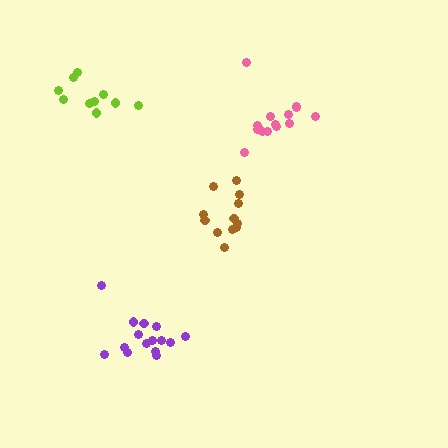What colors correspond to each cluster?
The clusters are colored: pink, lime, brown, purple.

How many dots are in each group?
Group 1: 15 dots, Group 2: 10 dots, Group 3: 12 dots, Group 4: 15 dots (52 total).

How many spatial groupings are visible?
There are 4 spatial groupings.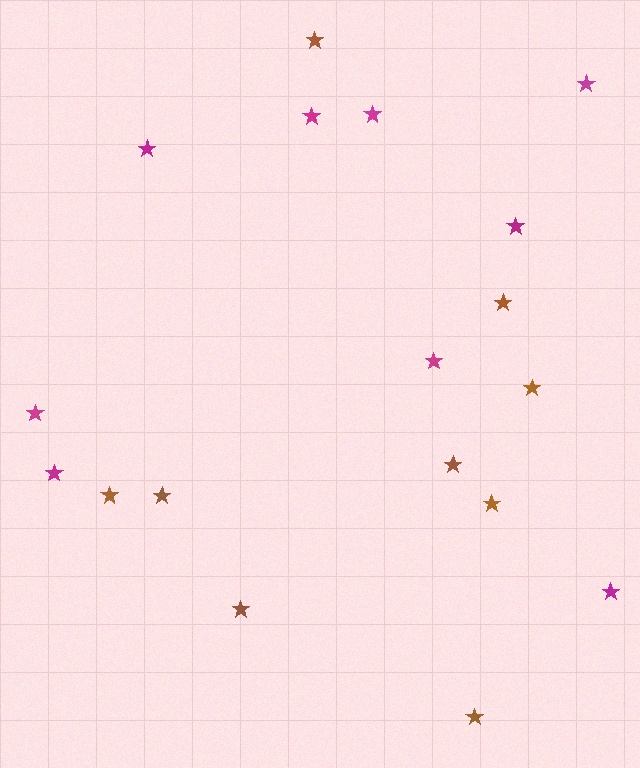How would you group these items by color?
There are 2 groups: one group of brown stars (9) and one group of magenta stars (9).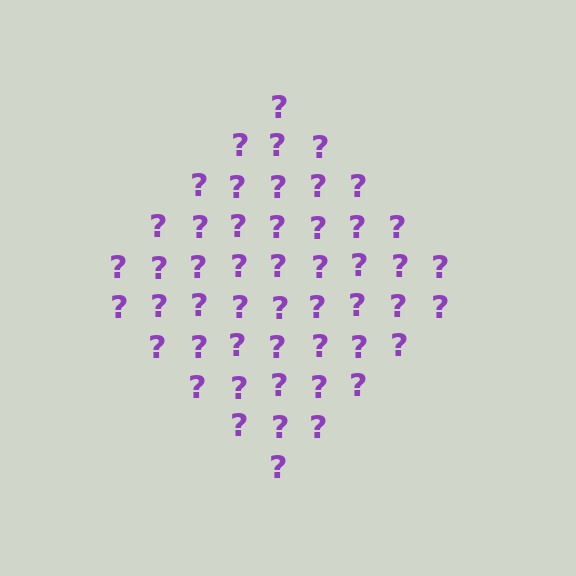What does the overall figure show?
The overall figure shows a diamond.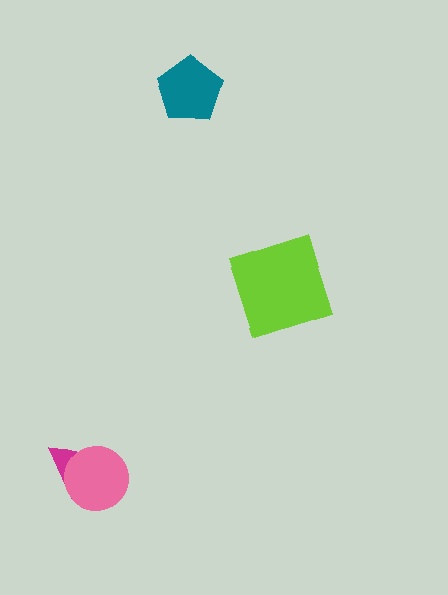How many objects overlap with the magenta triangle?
1 object overlaps with the magenta triangle.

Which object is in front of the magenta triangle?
The pink circle is in front of the magenta triangle.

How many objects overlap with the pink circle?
1 object overlaps with the pink circle.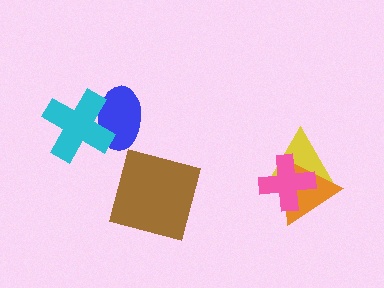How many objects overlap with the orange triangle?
2 objects overlap with the orange triangle.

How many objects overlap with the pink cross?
2 objects overlap with the pink cross.